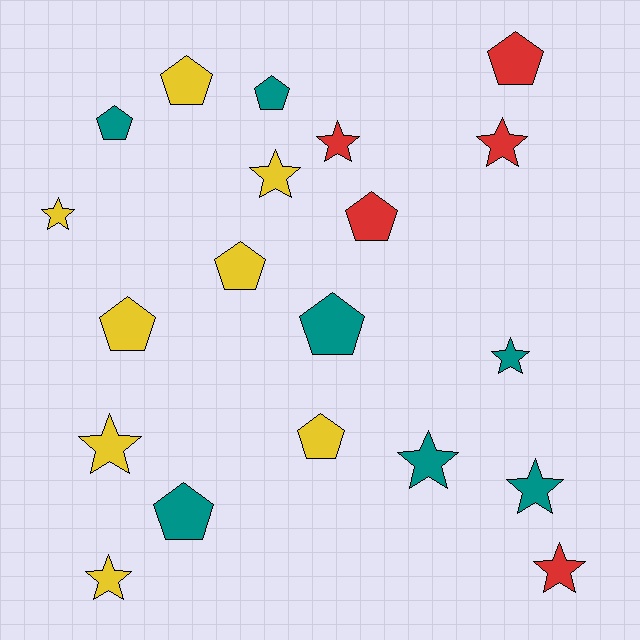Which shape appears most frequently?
Pentagon, with 10 objects.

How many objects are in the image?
There are 20 objects.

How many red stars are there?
There are 3 red stars.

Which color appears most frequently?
Yellow, with 8 objects.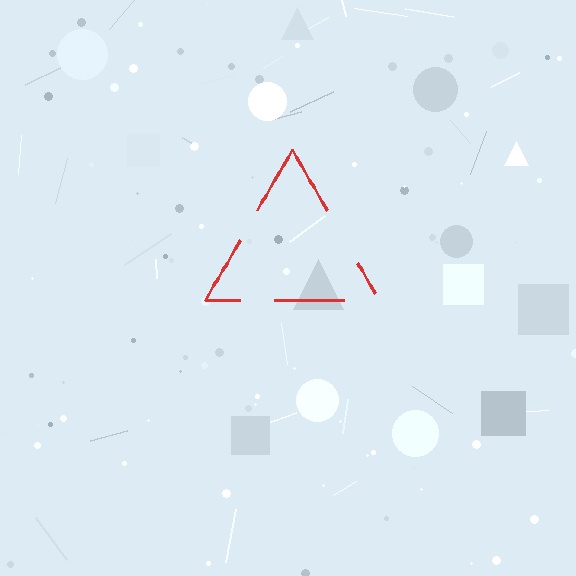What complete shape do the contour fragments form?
The contour fragments form a triangle.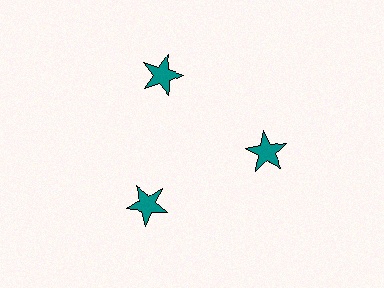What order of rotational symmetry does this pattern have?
This pattern has 3-fold rotational symmetry.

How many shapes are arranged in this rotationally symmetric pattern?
There are 3 shapes, arranged in 3 groups of 1.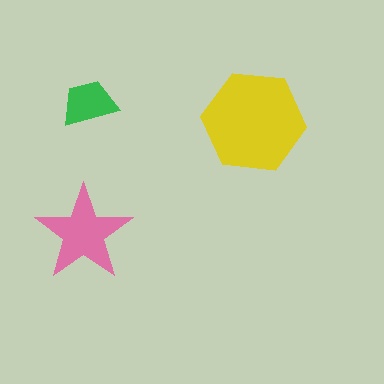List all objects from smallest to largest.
The green trapezoid, the pink star, the yellow hexagon.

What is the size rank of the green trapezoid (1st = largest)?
3rd.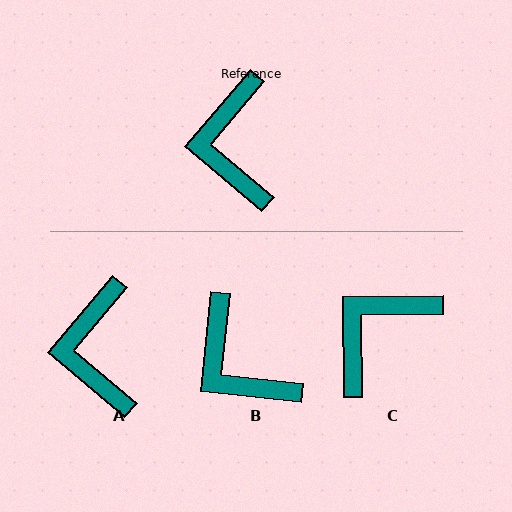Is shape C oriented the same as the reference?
No, it is off by about 49 degrees.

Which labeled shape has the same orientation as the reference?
A.